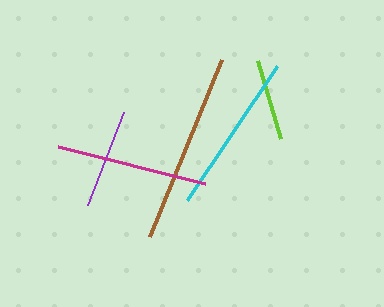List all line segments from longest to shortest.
From longest to shortest: brown, cyan, magenta, purple, lime.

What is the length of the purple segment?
The purple segment is approximately 100 pixels long.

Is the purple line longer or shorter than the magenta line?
The magenta line is longer than the purple line.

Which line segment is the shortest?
The lime line is the shortest at approximately 80 pixels.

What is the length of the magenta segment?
The magenta segment is approximately 151 pixels long.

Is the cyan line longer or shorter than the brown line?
The brown line is longer than the cyan line.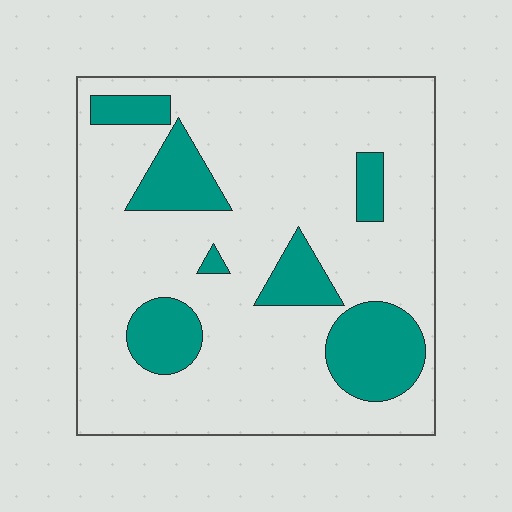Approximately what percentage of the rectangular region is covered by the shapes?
Approximately 20%.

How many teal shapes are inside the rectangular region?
7.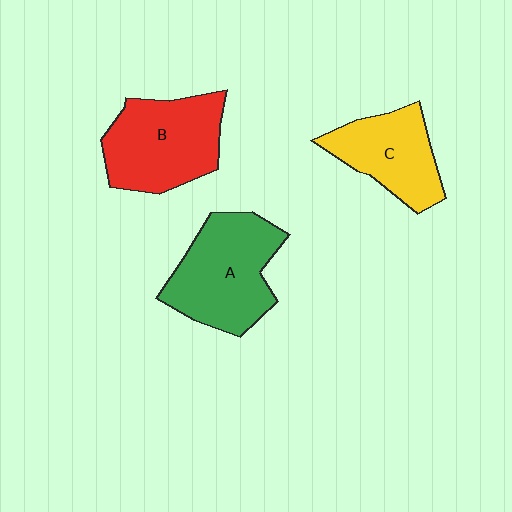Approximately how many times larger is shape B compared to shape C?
Approximately 1.3 times.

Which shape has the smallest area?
Shape C (yellow).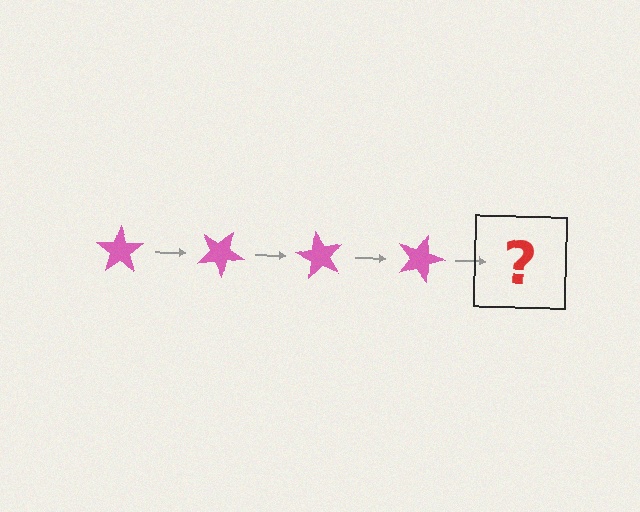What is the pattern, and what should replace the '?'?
The pattern is that the star rotates 30 degrees each step. The '?' should be a pink star rotated 120 degrees.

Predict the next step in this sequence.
The next step is a pink star rotated 120 degrees.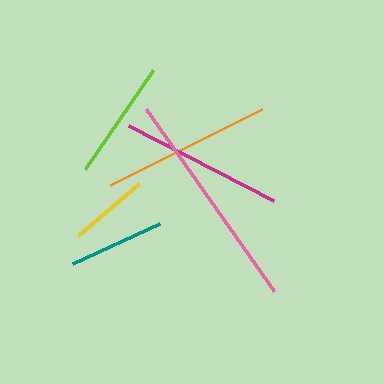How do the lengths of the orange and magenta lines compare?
The orange and magenta lines are approximately the same length.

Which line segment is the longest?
The pink line is the longest at approximately 223 pixels.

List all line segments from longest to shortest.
From longest to shortest: pink, orange, magenta, lime, teal, yellow.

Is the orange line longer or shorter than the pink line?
The pink line is longer than the orange line.